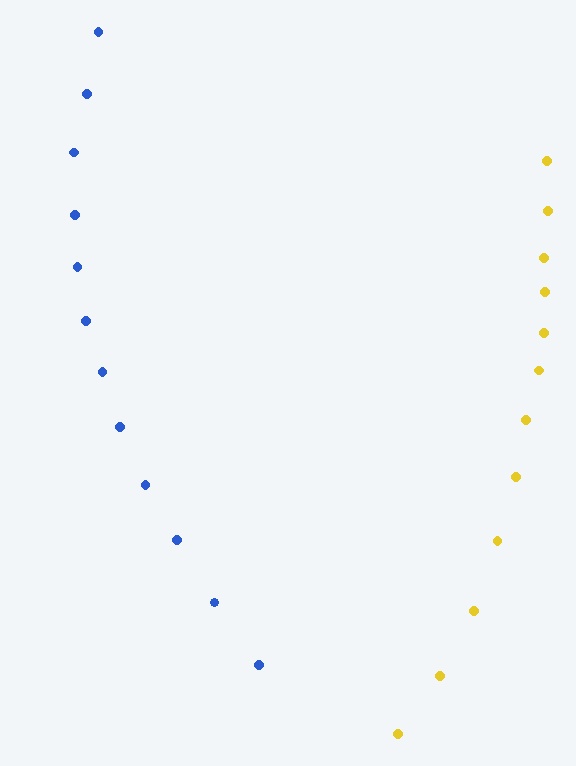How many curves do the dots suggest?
There are 2 distinct paths.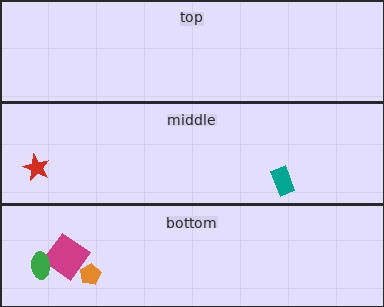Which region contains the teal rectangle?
The middle region.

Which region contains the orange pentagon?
The bottom region.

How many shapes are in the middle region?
2.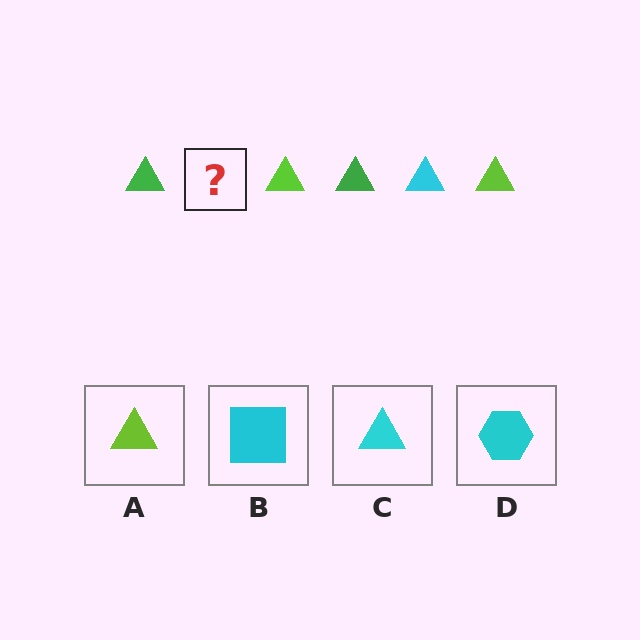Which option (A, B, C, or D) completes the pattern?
C.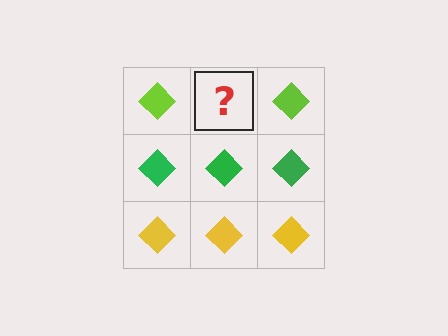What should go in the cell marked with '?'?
The missing cell should contain a lime diamond.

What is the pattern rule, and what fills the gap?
The rule is that each row has a consistent color. The gap should be filled with a lime diamond.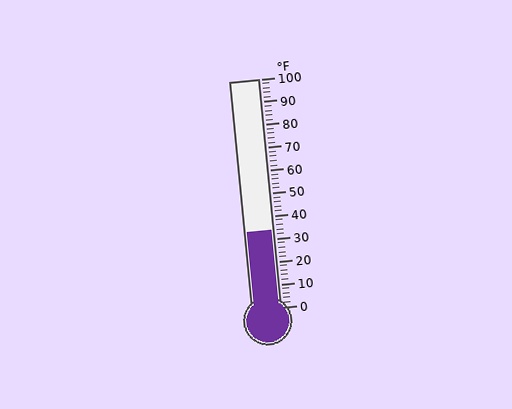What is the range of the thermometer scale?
The thermometer scale ranges from 0°F to 100°F.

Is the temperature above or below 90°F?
The temperature is below 90°F.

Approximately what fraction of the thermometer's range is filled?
The thermometer is filled to approximately 35% of its range.